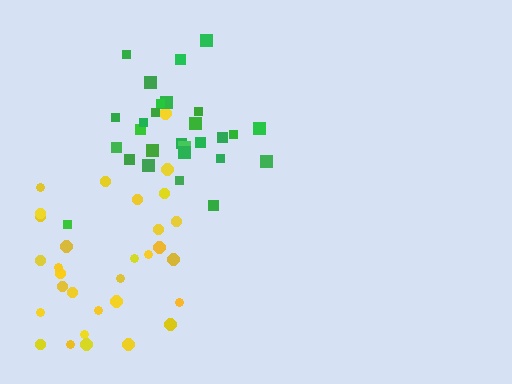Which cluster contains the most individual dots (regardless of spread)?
Yellow (31).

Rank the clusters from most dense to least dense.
green, yellow.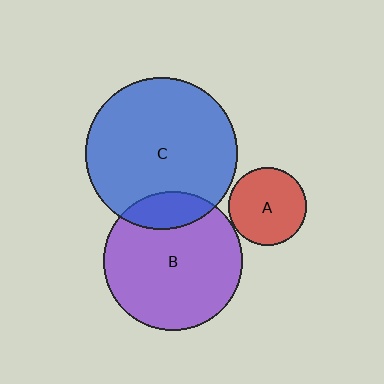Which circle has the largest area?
Circle C (blue).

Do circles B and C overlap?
Yes.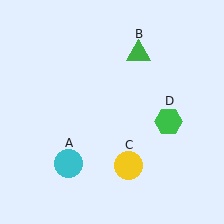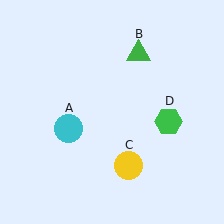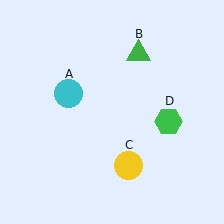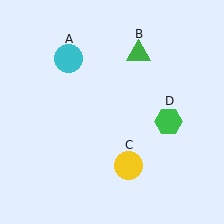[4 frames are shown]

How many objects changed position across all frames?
1 object changed position: cyan circle (object A).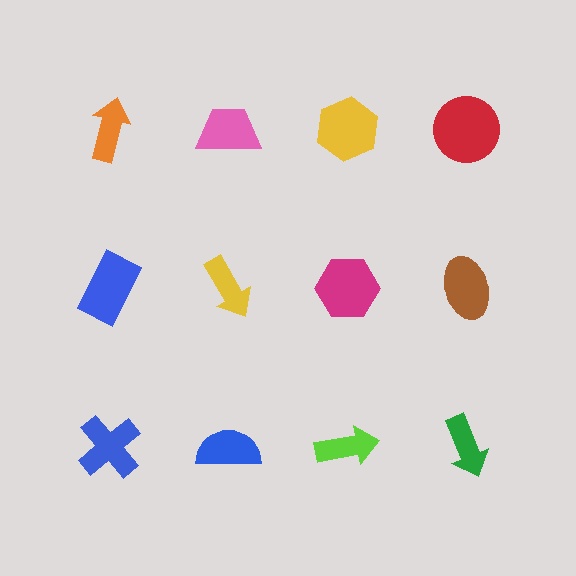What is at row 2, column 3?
A magenta hexagon.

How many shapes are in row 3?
4 shapes.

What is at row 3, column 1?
A blue cross.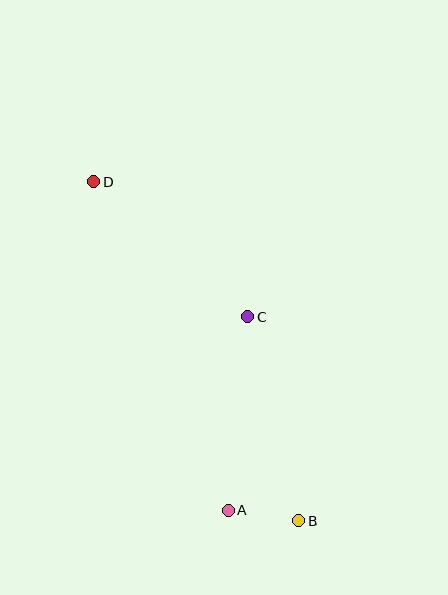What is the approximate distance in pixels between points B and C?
The distance between B and C is approximately 210 pixels.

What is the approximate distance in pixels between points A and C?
The distance between A and C is approximately 194 pixels.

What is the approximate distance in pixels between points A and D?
The distance between A and D is approximately 355 pixels.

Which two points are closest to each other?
Points A and B are closest to each other.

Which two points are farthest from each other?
Points B and D are farthest from each other.